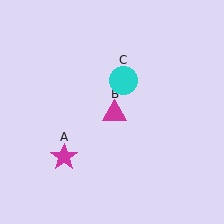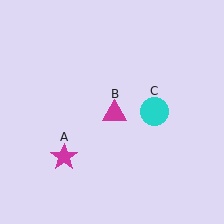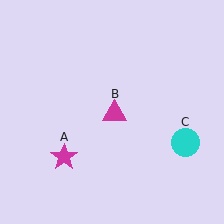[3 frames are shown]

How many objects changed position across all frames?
1 object changed position: cyan circle (object C).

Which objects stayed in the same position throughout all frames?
Magenta star (object A) and magenta triangle (object B) remained stationary.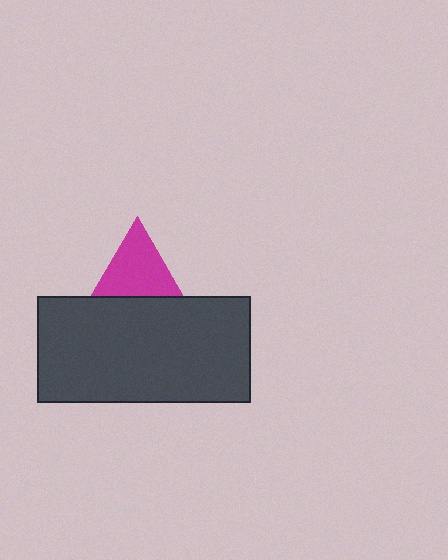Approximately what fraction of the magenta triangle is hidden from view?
Roughly 31% of the magenta triangle is hidden behind the dark gray rectangle.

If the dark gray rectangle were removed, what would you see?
You would see the complete magenta triangle.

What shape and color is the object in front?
The object in front is a dark gray rectangle.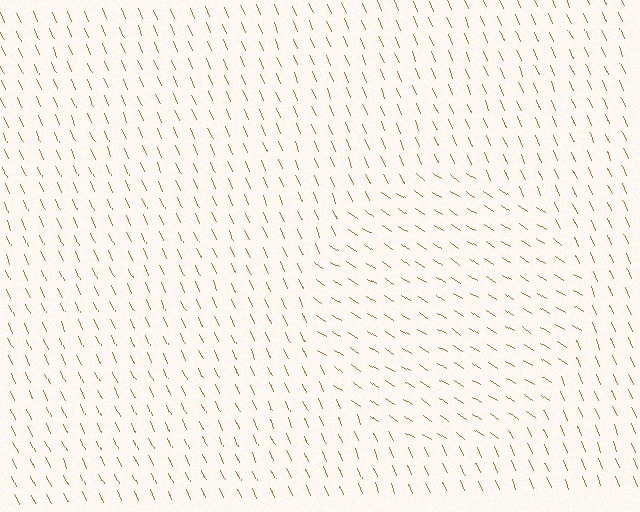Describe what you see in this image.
The image is filled with small brown line segments. A circle region in the image has lines oriented differently from the surrounding lines, creating a visible texture boundary.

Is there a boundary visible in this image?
Yes, there is a texture boundary formed by a change in line orientation.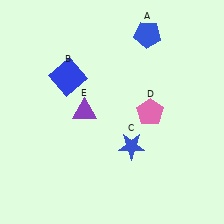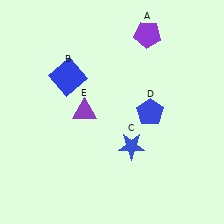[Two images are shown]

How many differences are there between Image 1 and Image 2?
There are 2 differences between the two images.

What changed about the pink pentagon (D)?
In Image 1, D is pink. In Image 2, it changed to blue.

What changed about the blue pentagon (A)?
In Image 1, A is blue. In Image 2, it changed to purple.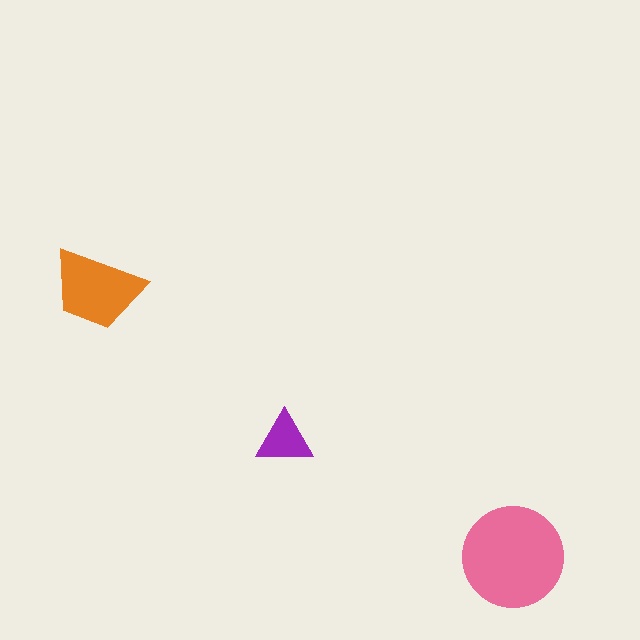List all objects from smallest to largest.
The purple triangle, the orange trapezoid, the pink circle.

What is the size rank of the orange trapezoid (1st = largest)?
2nd.